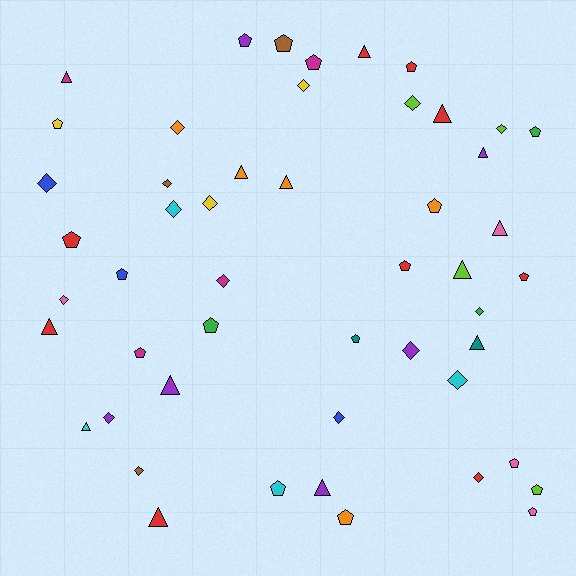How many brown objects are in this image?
There are 3 brown objects.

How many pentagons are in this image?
There are 19 pentagons.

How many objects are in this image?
There are 50 objects.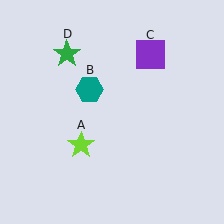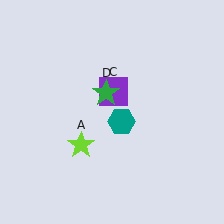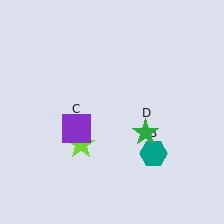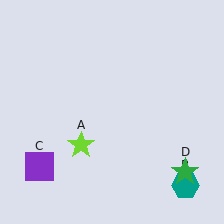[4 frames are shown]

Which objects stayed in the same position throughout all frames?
Lime star (object A) remained stationary.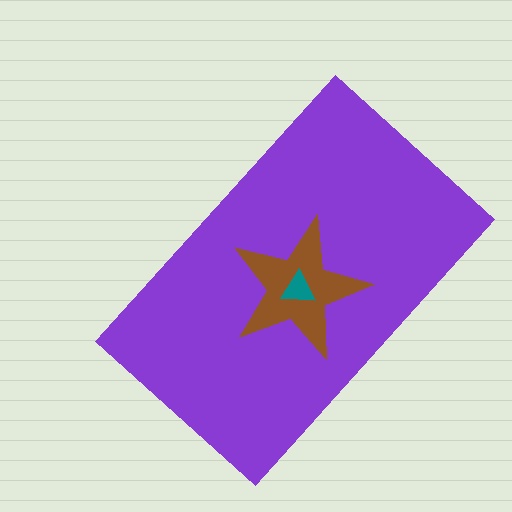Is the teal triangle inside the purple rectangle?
Yes.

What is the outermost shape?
The purple rectangle.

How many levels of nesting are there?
3.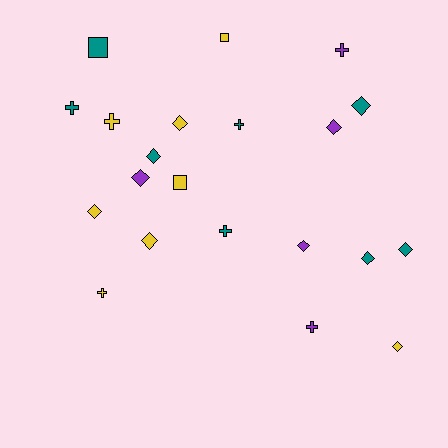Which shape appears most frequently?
Diamond, with 11 objects.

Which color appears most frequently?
Yellow, with 8 objects.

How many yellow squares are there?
There are 2 yellow squares.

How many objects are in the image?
There are 21 objects.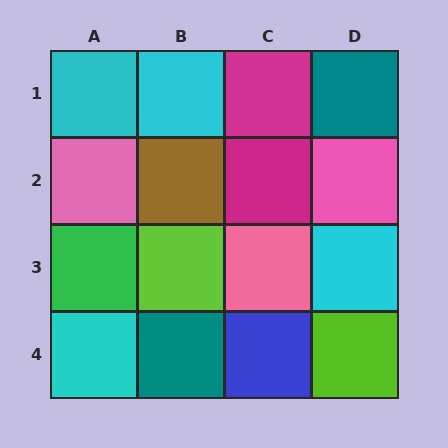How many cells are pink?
3 cells are pink.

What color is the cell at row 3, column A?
Green.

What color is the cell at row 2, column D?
Pink.